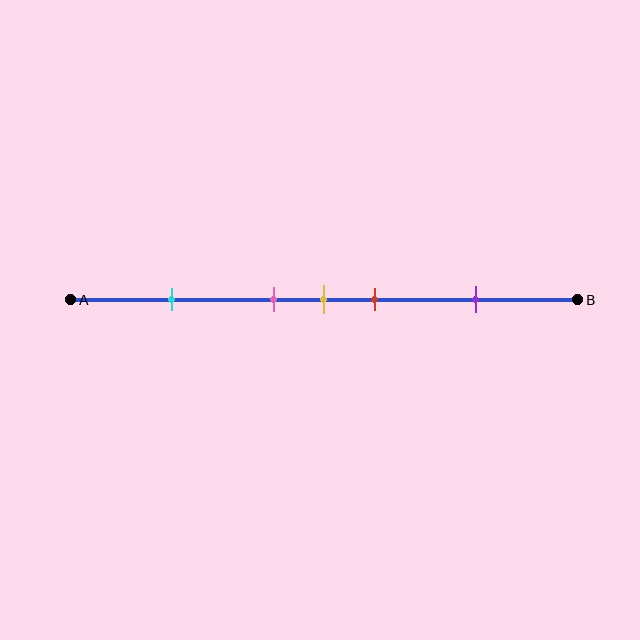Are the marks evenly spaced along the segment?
No, the marks are not evenly spaced.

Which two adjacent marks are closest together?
The pink and yellow marks are the closest adjacent pair.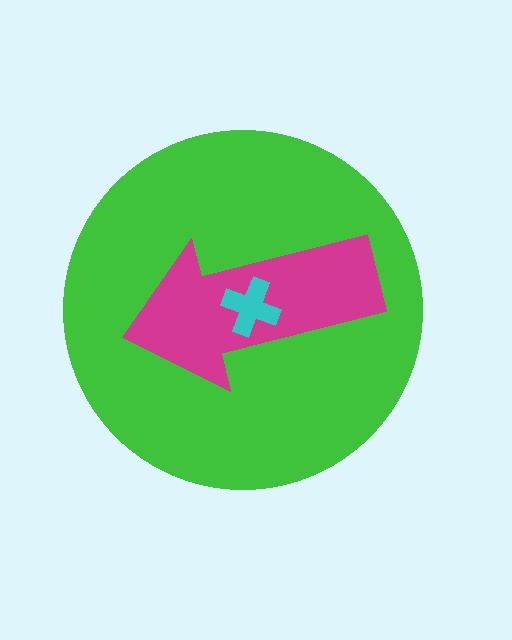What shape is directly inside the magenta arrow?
The cyan cross.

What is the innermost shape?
The cyan cross.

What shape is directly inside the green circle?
The magenta arrow.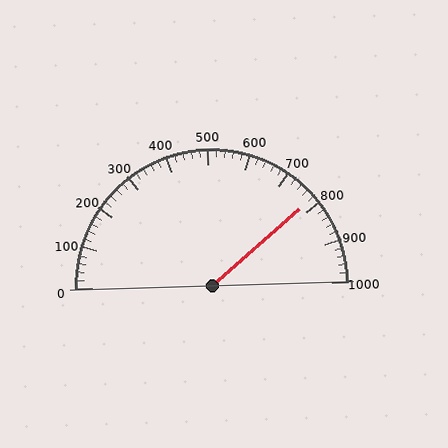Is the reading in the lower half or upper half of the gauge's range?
The reading is in the upper half of the range (0 to 1000).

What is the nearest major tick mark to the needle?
The nearest major tick mark is 800.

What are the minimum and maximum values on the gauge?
The gauge ranges from 0 to 1000.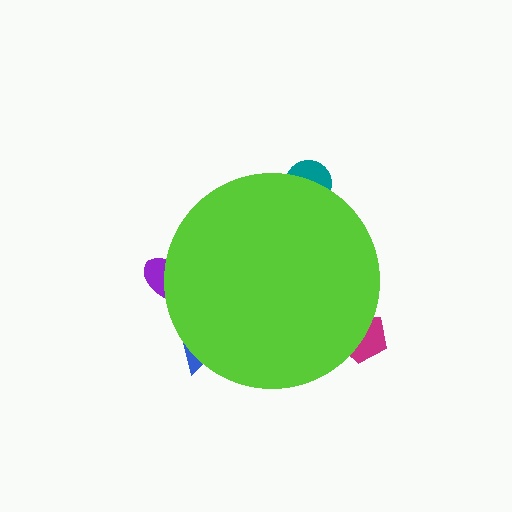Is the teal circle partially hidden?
Yes, the teal circle is partially hidden behind the lime circle.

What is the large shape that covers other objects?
A lime circle.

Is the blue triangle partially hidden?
Yes, the blue triangle is partially hidden behind the lime circle.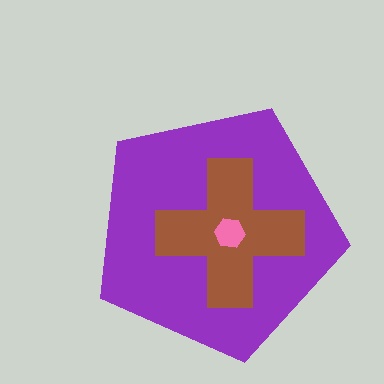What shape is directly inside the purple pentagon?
The brown cross.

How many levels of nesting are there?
3.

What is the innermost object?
The pink hexagon.